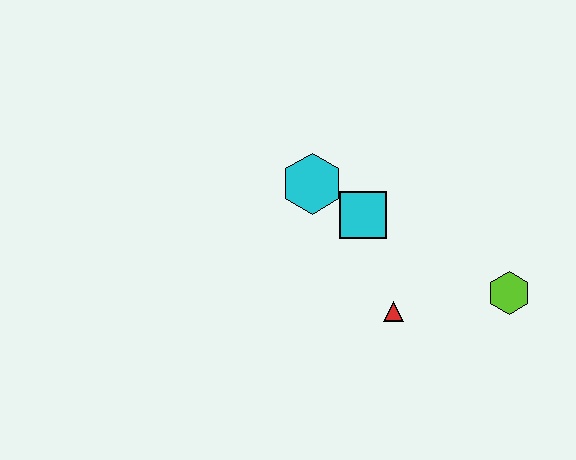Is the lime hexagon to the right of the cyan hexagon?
Yes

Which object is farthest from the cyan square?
The lime hexagon is farthest from the cyan square.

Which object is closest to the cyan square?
The cyan hexagon is closest to the cyan square.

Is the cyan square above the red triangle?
Yes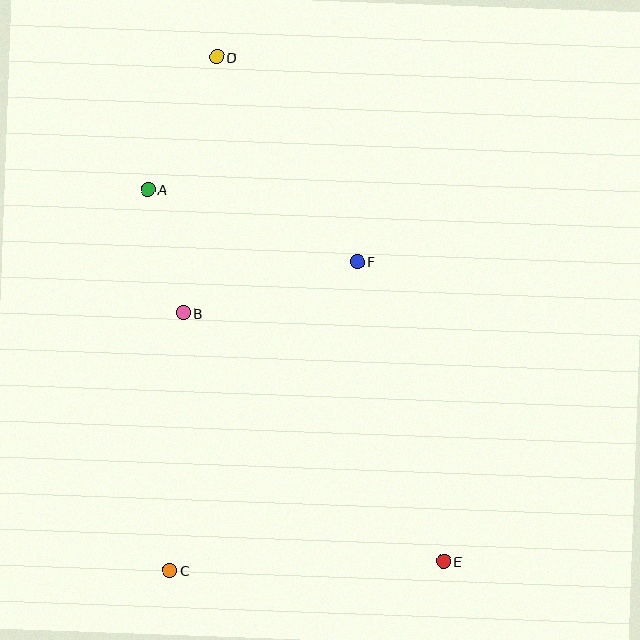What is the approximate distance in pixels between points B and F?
The distance between B and F is approximately 181 pixels.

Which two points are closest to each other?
Points A and B are closest to each other.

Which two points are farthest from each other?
Points D and E are farthest from each other.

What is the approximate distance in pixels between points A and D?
The distance between A and D is approximately 149 pixels.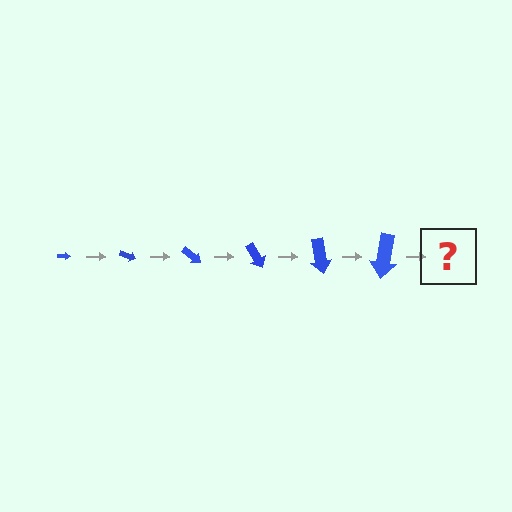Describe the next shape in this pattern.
It should be an arrow, larger than the previous one and rotated 120 degrees from the start.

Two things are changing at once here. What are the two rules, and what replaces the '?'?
The two rules are that the arrow grows larger each step and it rotates 20 degrees each step. The '?' should be an arrow, larger than the previous one and rotated 120 degrees from the start.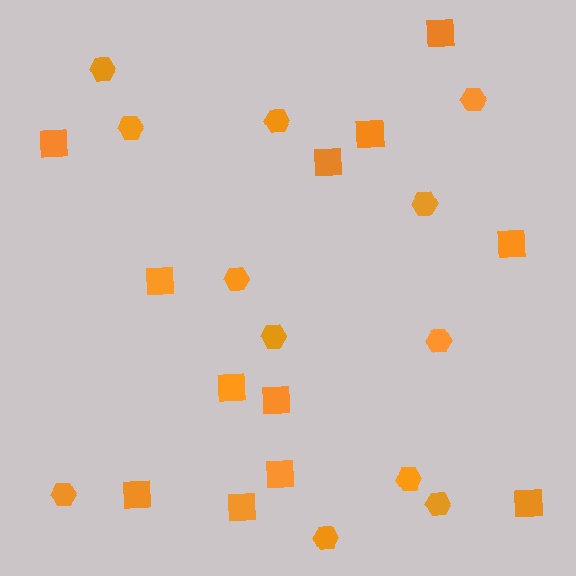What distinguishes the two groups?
There are 2 groups: one group of hexagons (12) and one group of squares (12).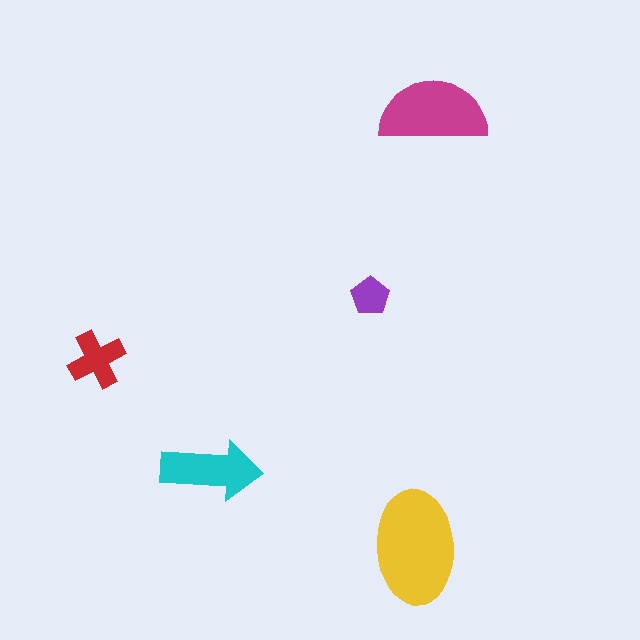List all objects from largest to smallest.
The yellow ellipse, the magenta semicircle, the cyan arrow, the red cross, the purple pentagon.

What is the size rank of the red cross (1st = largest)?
4th.